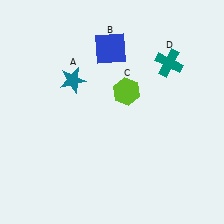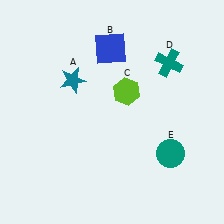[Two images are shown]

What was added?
A teal circle (E) was added in Image 2.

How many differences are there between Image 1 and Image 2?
There is 1 difference between the two images.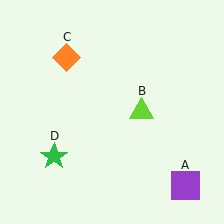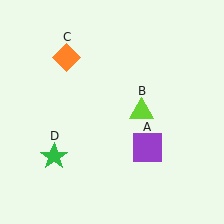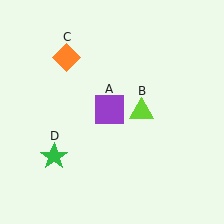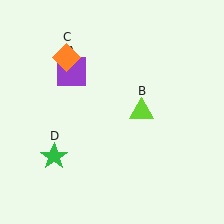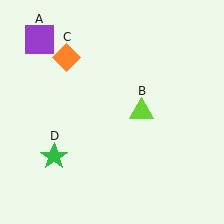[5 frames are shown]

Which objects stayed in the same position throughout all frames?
Lime triangle (object B) and orange diamond (object C) and green star (object D) remained stationary.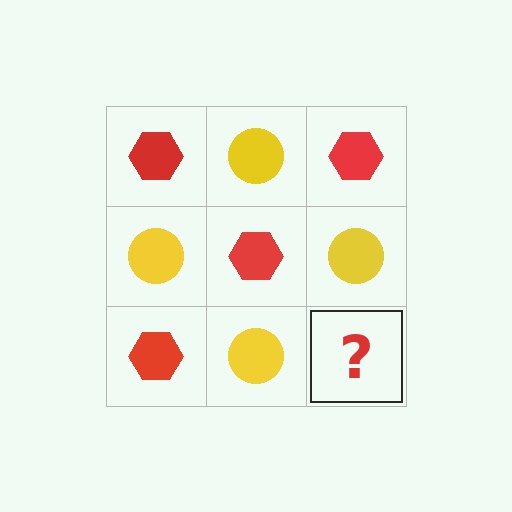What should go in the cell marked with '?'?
The missing cell should contain a red hexagon.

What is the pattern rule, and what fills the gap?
The rule is that it alternates red hexagon and yellow circle in a checkerboard pattern. The gap should be filled with a red hexagon.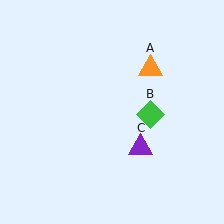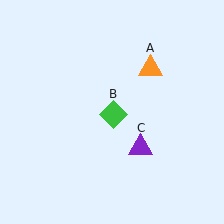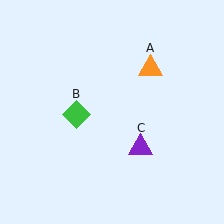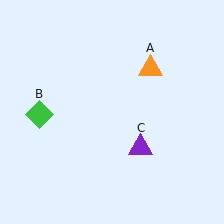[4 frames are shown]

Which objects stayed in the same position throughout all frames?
Orange triangle (object A) and purple triangle (object C) remained stationary.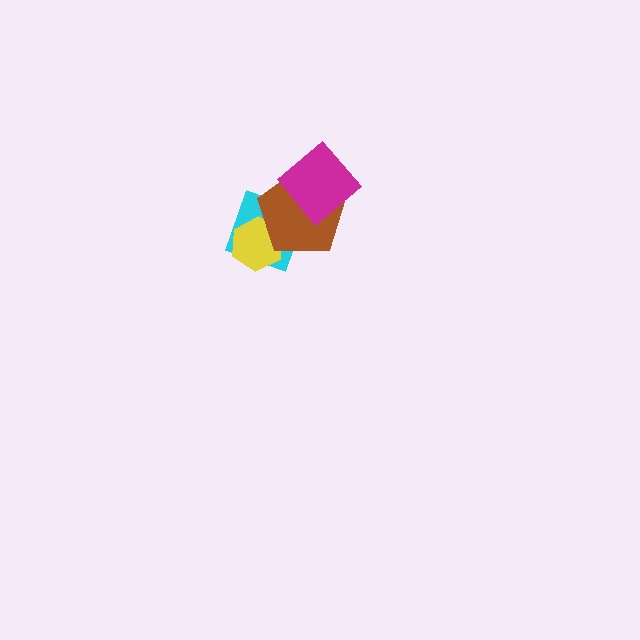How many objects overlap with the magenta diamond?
1 object overlaps with the magenta diamond.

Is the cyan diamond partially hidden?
Yes, it is partially covered by another shape.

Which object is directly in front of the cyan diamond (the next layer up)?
The yellow hexagon is directly in front of the cyan diamond.